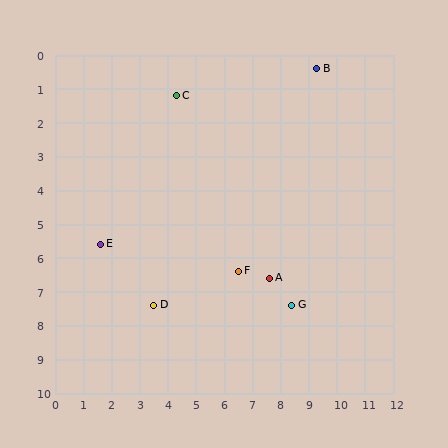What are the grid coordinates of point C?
Point C is at approximately (4.3, 1.2).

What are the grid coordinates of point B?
Point B is at approximately (9.3, 0.4).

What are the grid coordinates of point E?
Point E is at approximately (1.6, 5.6).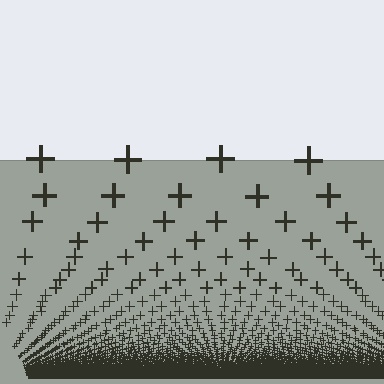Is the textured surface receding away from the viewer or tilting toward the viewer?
The surface appears to tilt toward the viewer. Texture elements get larger and sparser toward the top.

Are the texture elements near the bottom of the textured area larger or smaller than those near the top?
Smaller. The gradient is inverted — elements near the bottom are smaller and denser.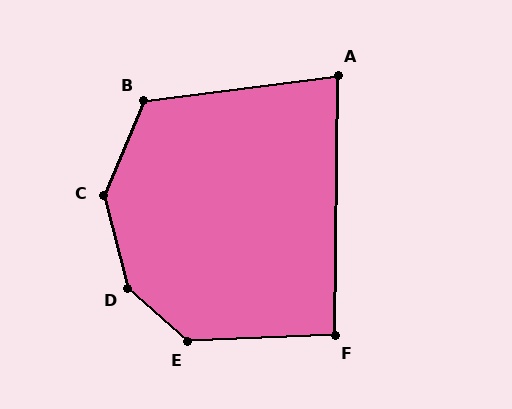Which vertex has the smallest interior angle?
A, at approximately 82 degrees.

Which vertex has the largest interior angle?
D, at approximately 147 degrees.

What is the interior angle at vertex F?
Approximately 93 degrees (approximately right).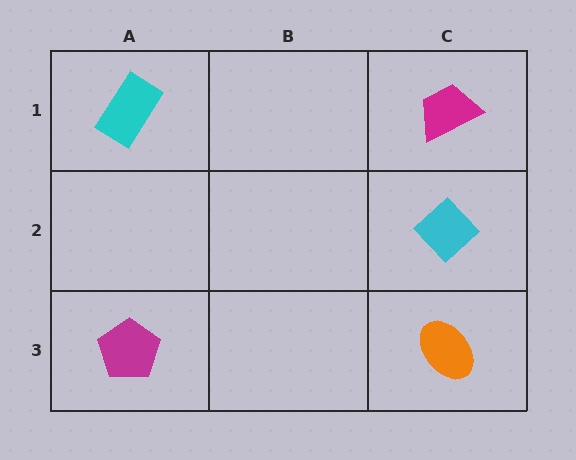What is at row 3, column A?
A magenta pentagon.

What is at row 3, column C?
An orange ellipse.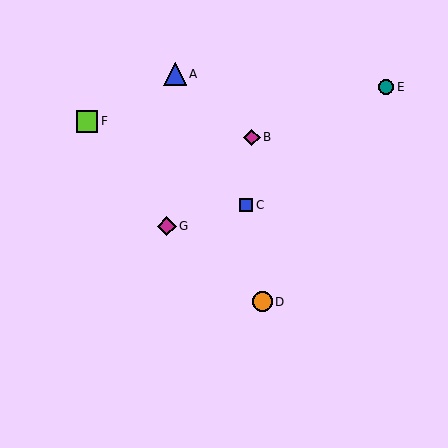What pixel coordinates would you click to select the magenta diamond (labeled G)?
Click at (167, 226) to select the magenta diamond G.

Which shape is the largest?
The blue triangle (labeled A) is the largest.